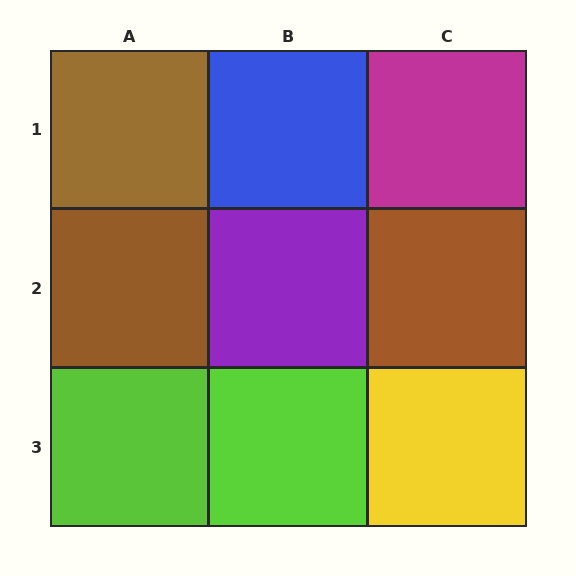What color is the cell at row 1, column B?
Blue.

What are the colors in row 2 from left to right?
Brown, purple, brown.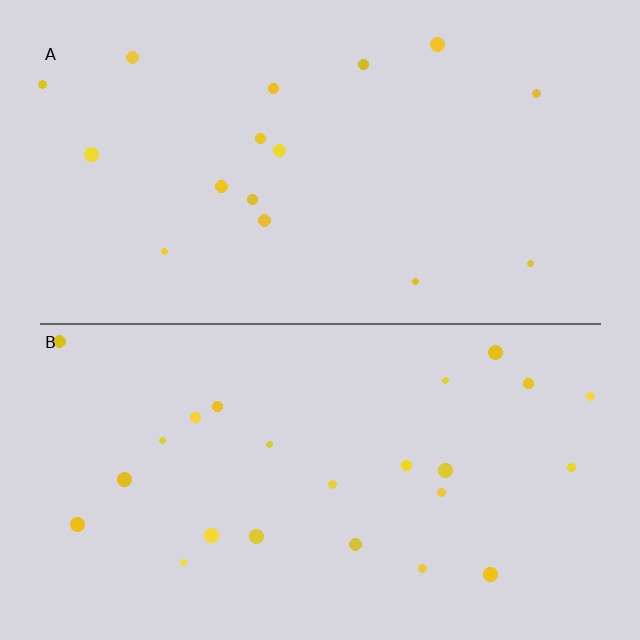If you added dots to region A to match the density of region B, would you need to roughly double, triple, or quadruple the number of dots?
Approximately double.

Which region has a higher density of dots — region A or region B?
B (the bottom).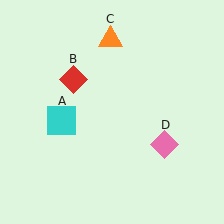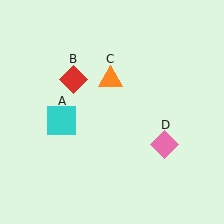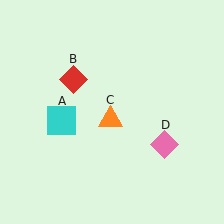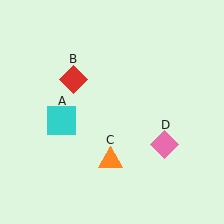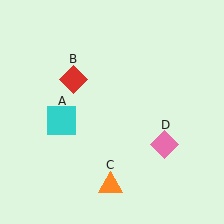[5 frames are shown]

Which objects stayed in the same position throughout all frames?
Cyan square (object A) and red diamond (object B) and pink diamond (object D) remained stationary.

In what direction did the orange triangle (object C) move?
The orange triangle (object C) moved down.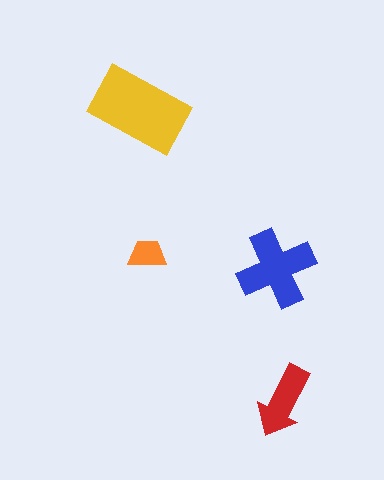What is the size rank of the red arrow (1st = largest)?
3rd.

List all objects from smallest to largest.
The orange trapezoid, the red arrow, the blue cross, the yellow rectangle.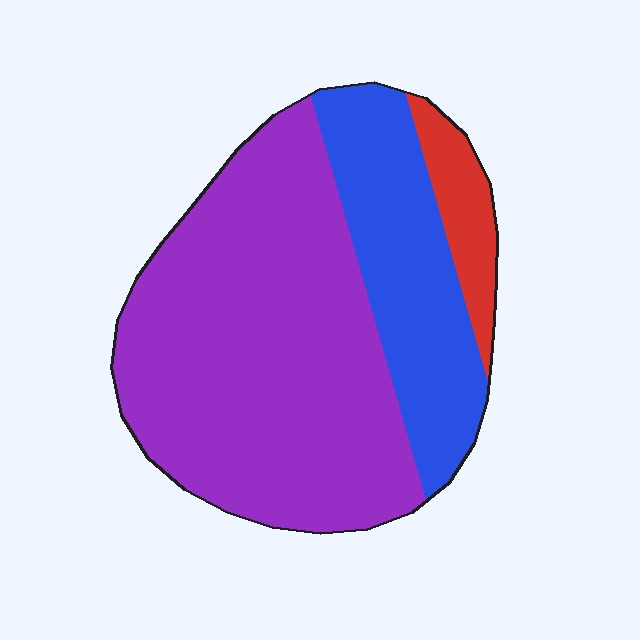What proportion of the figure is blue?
Blue covers about 25% of the figure.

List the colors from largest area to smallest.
From largest to smallest: purple, blue, red.